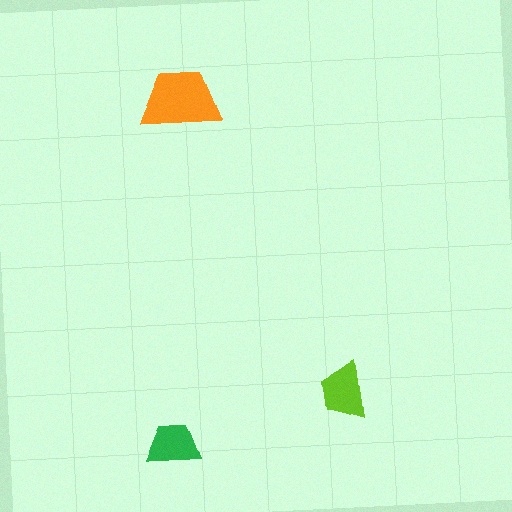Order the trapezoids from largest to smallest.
the orange one, the lime one, the green one.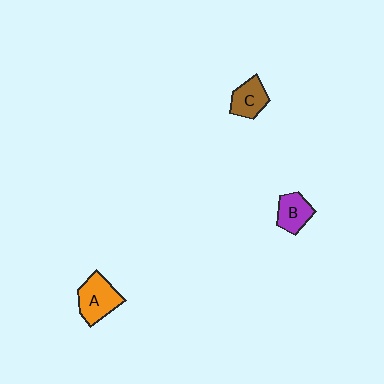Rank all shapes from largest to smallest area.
From largest to smallest: A (orange), C (brown), B (purple).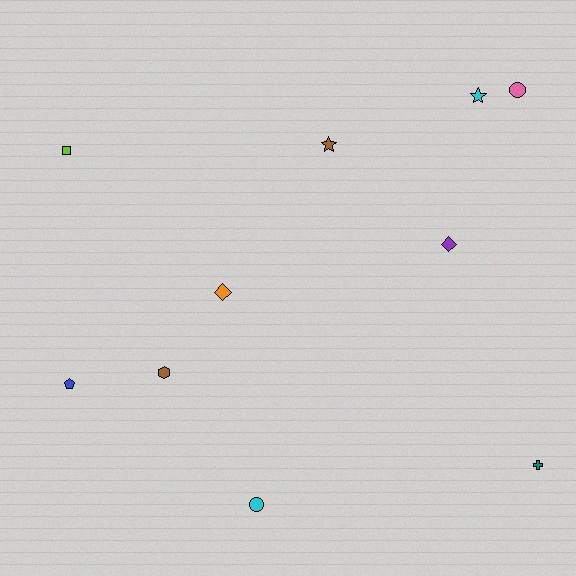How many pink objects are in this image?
There is 1 pink object.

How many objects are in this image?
There are 10 objects.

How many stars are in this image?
There are 2 stars.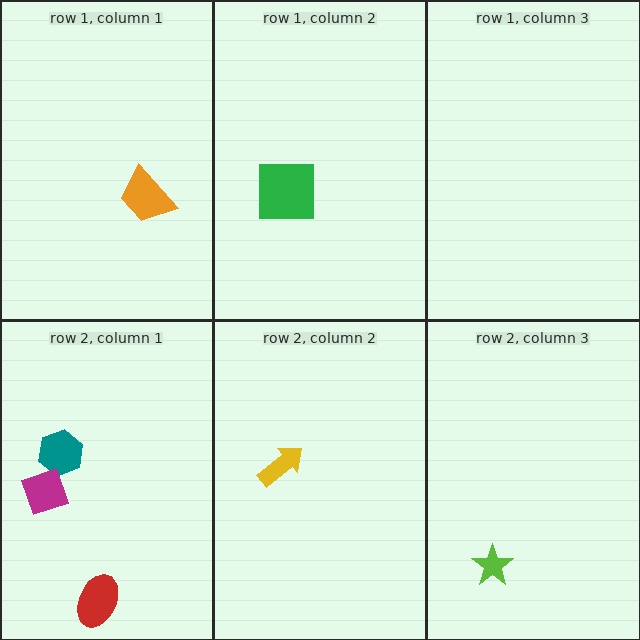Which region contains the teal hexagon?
The row 2, column 1 region.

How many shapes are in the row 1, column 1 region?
1.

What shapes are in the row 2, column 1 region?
The teal hexagon, the red ellipse, the magenta diamond.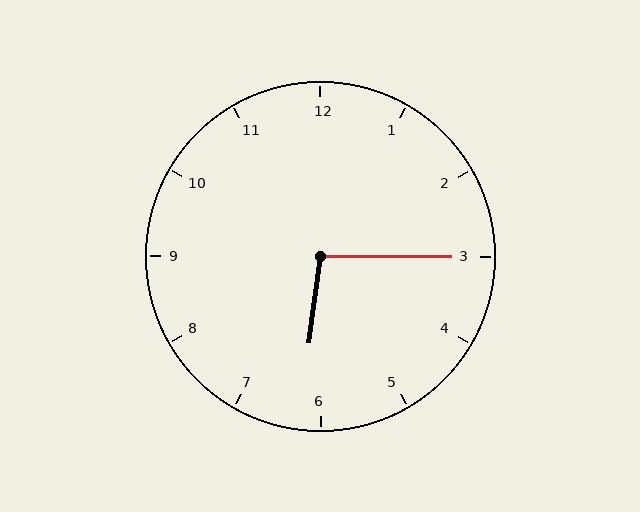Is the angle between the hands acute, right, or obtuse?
It is obtuse.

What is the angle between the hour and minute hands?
Approximately 98 degrees.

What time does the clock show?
6:15.